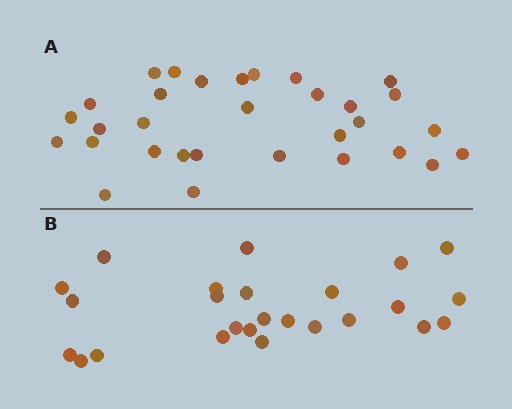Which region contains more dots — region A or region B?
Region A (the top region) has more dots.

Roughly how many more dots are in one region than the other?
Region A has about 6 more dots than region B.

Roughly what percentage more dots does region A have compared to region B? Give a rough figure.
About 25% more.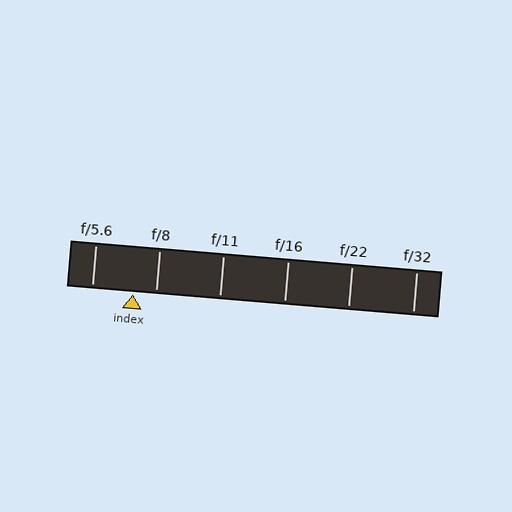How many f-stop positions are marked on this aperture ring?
There are 6 f-stop positions marked.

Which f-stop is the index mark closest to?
The index mark is closest to f/8.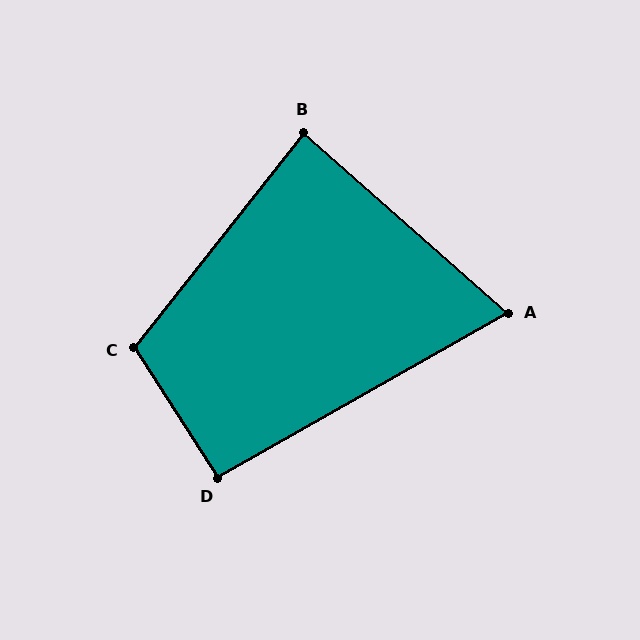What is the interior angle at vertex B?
Approximately 87 degrees (approximately right).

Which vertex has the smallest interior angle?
A, at approximately 71 degrees.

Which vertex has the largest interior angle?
C, at approximately 109 degrees.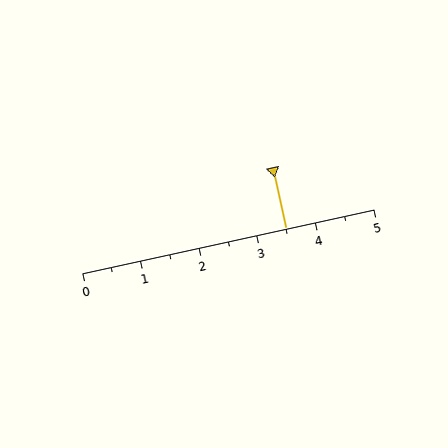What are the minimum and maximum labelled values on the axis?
The axis runs from 0 to 5.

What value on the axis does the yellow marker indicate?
The marker indicates approximately 3.5.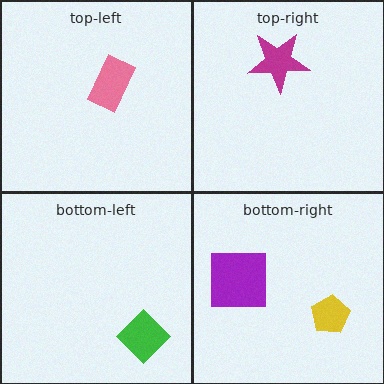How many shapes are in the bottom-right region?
2.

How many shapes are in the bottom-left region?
1.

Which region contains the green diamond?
The bottom-left region.